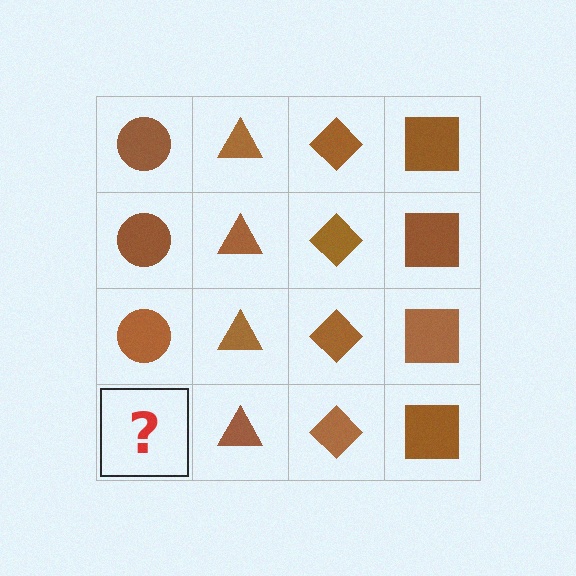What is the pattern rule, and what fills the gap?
The rule is that each column has a consistent shape. The gap should be filled with a brown circle.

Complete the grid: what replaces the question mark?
The question mark should be replaced with a brown circle.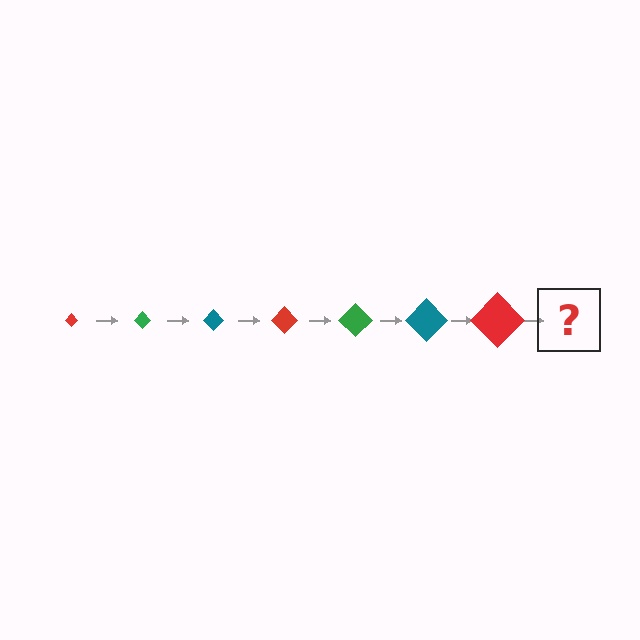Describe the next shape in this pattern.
It should be a green diamond, larger than the previous one.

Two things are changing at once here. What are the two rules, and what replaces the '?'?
The two rules are that the diamond grows larger each step and the color cycles through red, green, and teal. The '?' should be a green diamond, larger than the previous one.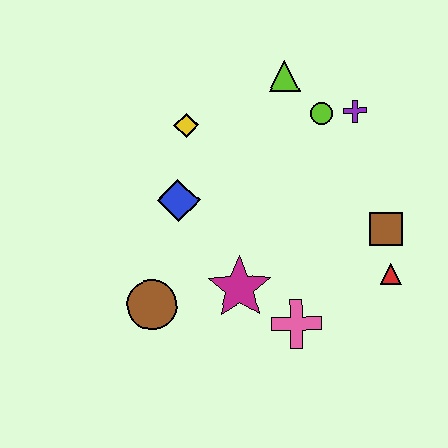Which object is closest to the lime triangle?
The lime circle is closest to the lime triangle.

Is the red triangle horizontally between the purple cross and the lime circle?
No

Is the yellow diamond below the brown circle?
No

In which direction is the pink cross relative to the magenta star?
The pink cross is to the right of the magenta star.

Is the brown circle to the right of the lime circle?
No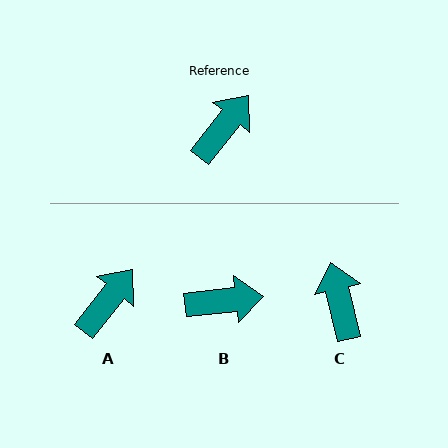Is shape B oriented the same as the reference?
No, it is off by about 45 degrees.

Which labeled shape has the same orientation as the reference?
A.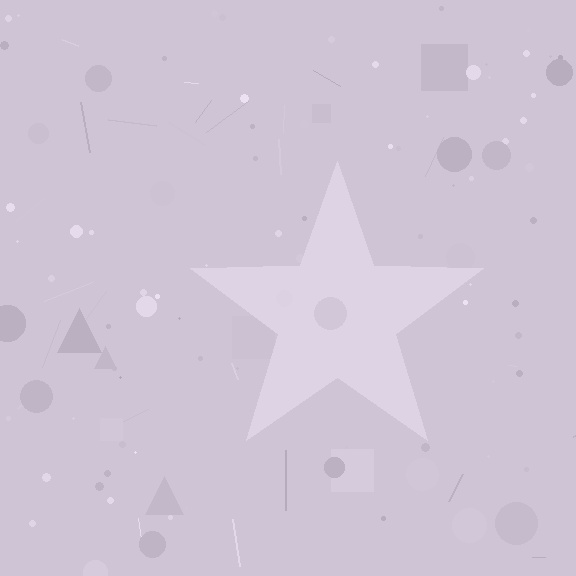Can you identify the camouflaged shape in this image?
The camouflaged shape is a star.